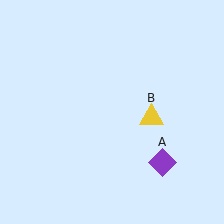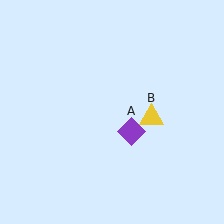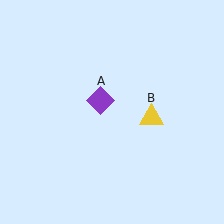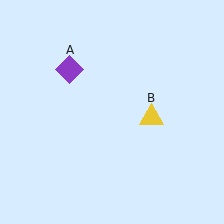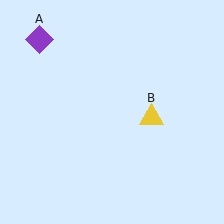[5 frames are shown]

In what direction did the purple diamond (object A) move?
The purple diamond (object A) moved up and to the left.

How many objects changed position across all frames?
1 object changed position: purple diamond (object A).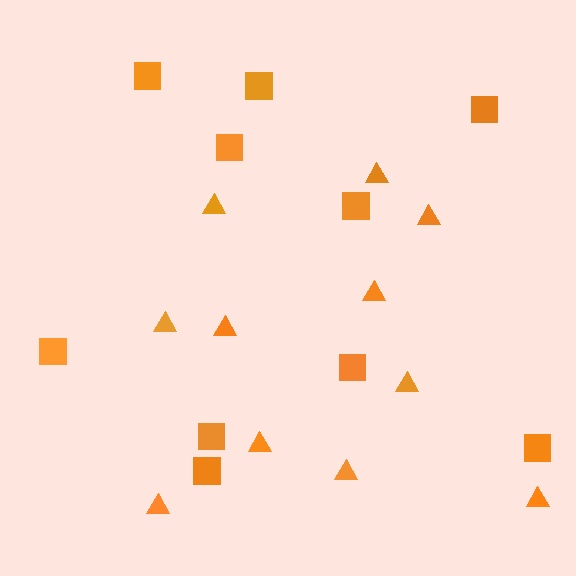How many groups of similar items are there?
There are 2 groups: one group of squares (10) and one group of triangles (11).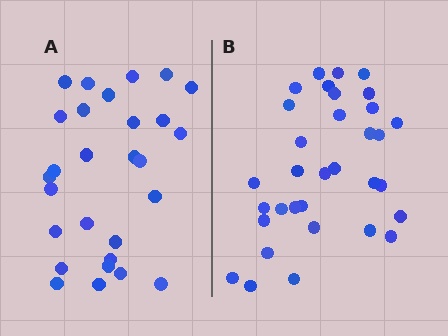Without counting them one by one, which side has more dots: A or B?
Region B (the right region) has more dots.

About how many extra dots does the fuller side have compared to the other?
Region B has about 5 more dots than region A.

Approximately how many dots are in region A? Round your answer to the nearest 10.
About 30 dots. (The exact count is 28, which rounds to 30.)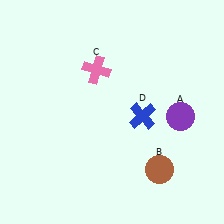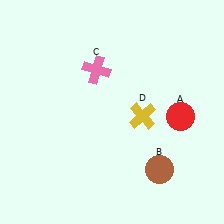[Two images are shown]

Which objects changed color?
A changed from purple to red. D changed from blue to yellow.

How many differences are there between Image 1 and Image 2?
There are 2 differences between the two images.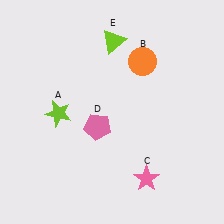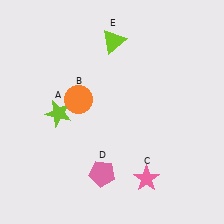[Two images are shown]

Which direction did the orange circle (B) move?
The orange circle (B) moved left.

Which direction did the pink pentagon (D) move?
The pink pentagon (D) moved down.